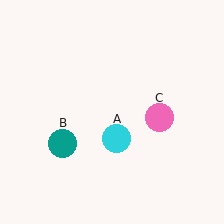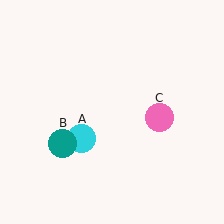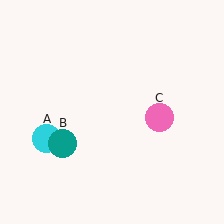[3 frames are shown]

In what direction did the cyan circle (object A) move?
The cyan circle (object A) moved left.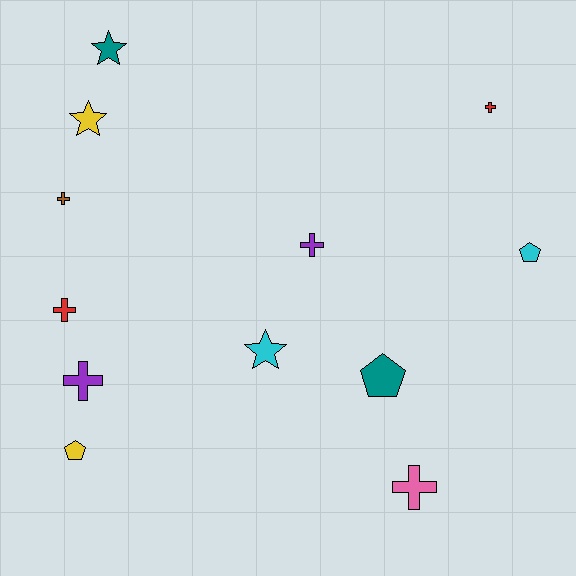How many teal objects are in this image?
There are 2 teal objects.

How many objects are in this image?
There are 12 objects.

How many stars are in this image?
There are 3 stars.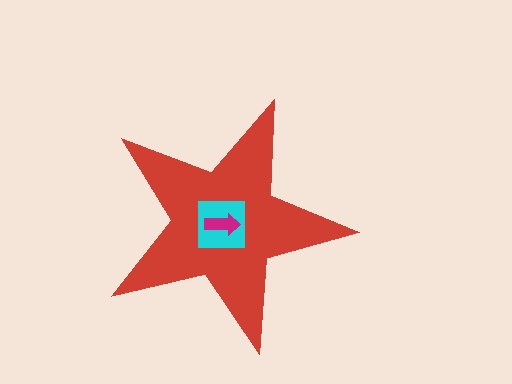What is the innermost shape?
The magenta arrow.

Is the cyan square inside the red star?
Yes.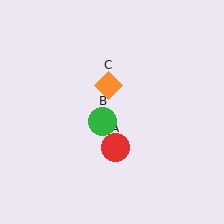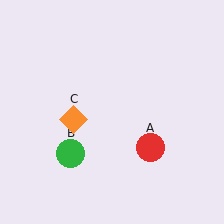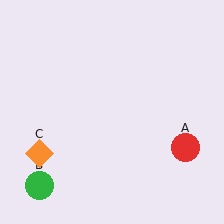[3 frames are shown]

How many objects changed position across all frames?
3 objects changed position: red circle (object A), green circle (object B), orange diamond (object C).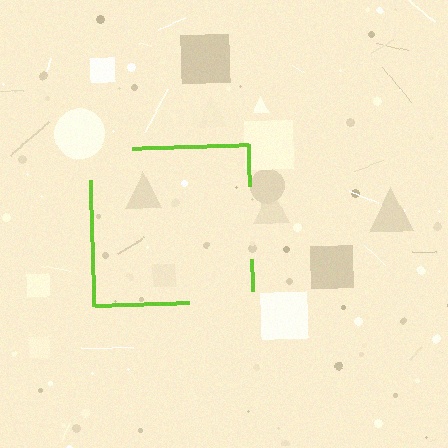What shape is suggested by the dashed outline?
The dashed outline suggests a square.